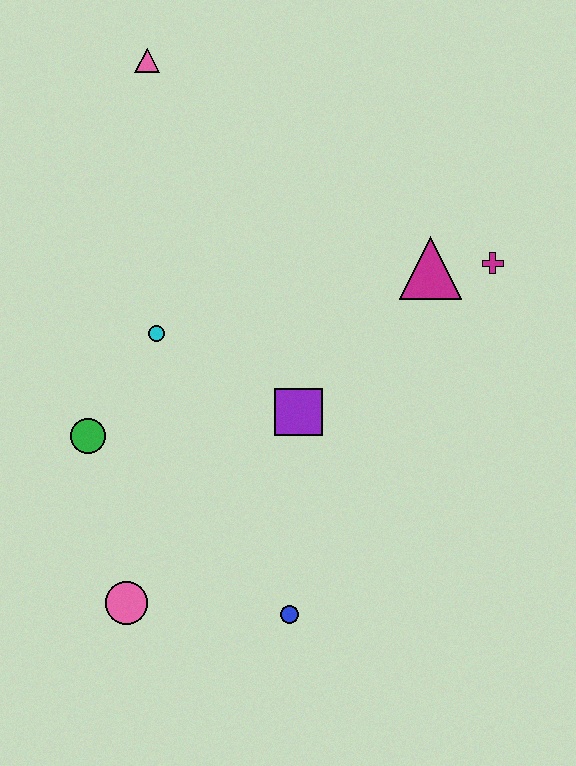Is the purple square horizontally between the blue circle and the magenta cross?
Yes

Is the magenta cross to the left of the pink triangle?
No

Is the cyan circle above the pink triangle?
No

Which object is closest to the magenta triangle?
The magenta cross is closest to the magenta triangle.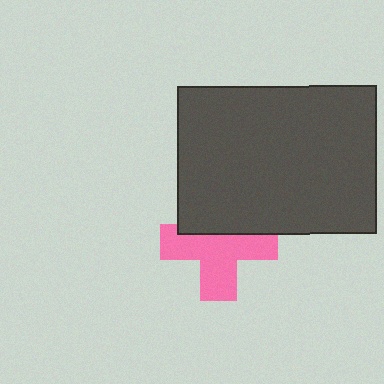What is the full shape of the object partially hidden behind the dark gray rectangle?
The partially hidden object is a pink cross.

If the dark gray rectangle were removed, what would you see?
You would see the complete pink cross.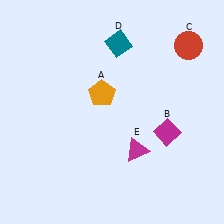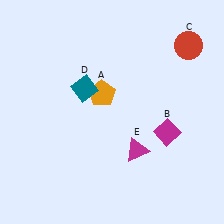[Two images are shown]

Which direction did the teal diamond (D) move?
The teal diamond (D) moved down.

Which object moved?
The teal diamond (D) moved down.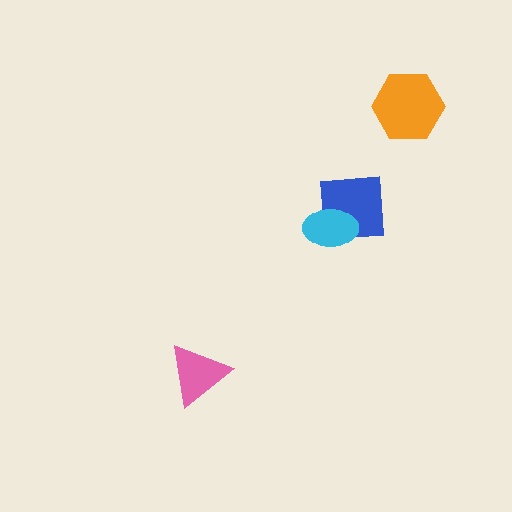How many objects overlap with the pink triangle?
0 objects overlap with the pink triangle.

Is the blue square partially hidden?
Yes, it is partially covered by another shape.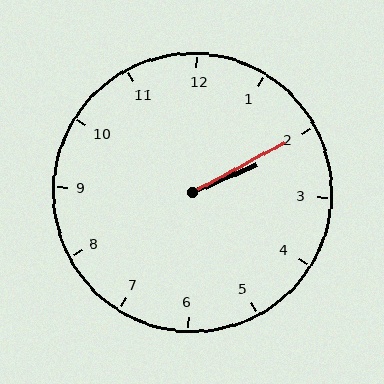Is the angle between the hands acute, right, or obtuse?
It is acute.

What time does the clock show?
2:10.